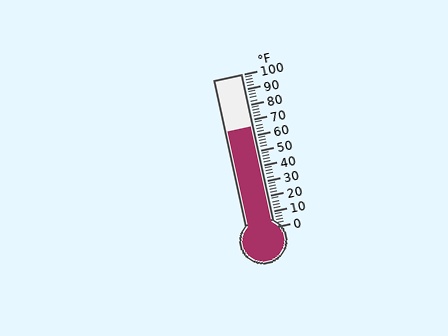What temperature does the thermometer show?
The thermometer shows approximately 66°F.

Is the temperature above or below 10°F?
The temperature is above 10°F.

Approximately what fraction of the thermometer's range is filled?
The thermometer is filled to approximately 65% of its range.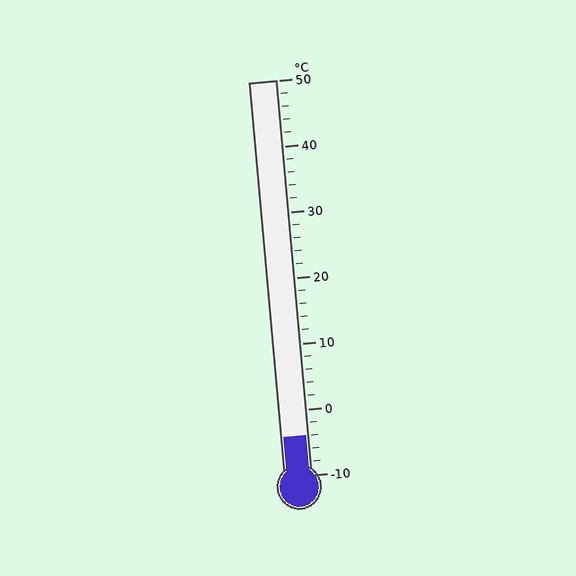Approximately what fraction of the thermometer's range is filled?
The thermometer is filled to approximately 10% of its range.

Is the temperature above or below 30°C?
The temperature is below 30°C.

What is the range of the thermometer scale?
The thermometer scale ranges from -10°C to 50°C.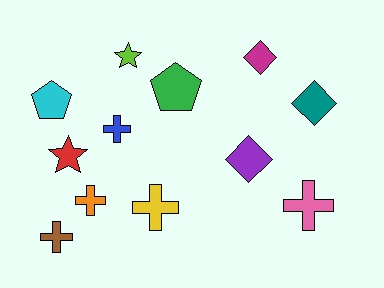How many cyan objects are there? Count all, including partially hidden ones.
There is 1 cyan object.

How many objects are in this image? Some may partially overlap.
There are 12 objects.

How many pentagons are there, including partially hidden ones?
There are 2 pentagons.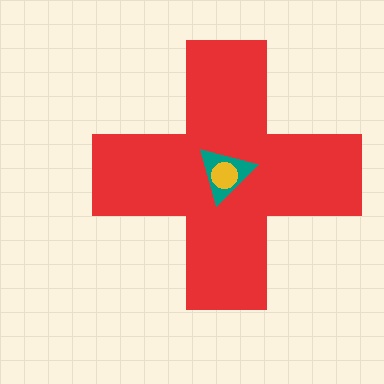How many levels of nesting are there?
3.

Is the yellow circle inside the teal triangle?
Yes.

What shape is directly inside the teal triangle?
The yellow circle.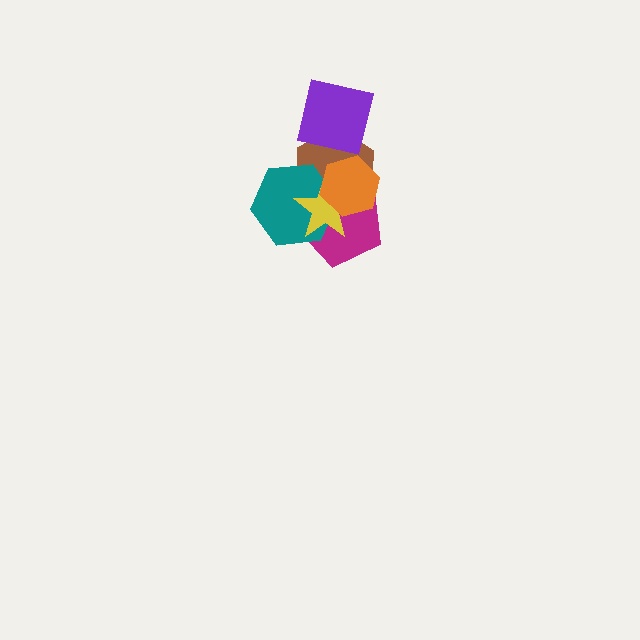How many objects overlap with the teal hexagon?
4 objects overlap with the teal hexagon.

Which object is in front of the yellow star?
The orange hexagon is in front of the yellow star.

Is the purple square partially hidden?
No, no other shape covers it.